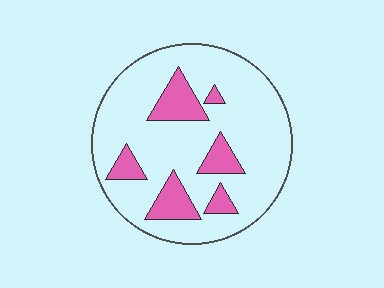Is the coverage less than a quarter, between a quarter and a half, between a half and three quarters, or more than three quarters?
Less than a quarter.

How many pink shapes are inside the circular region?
6.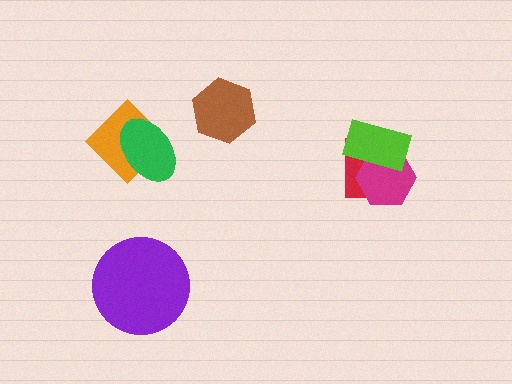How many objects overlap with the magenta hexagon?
2 objects overlap with the magenta hexagon.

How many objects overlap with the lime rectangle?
2 objects overlap with the lime rectangle.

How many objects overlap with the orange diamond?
1 object overlaps with the orange diamond.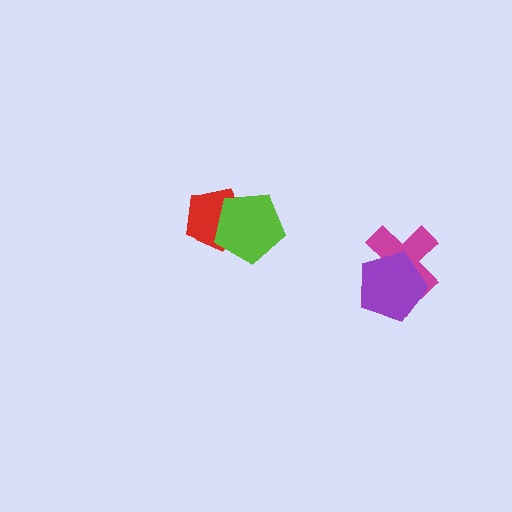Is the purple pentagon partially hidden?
No, no other shape covers it.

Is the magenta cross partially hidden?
Yes, it is partially covered by another shape.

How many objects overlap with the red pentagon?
1 object overlaps with the red pentagon.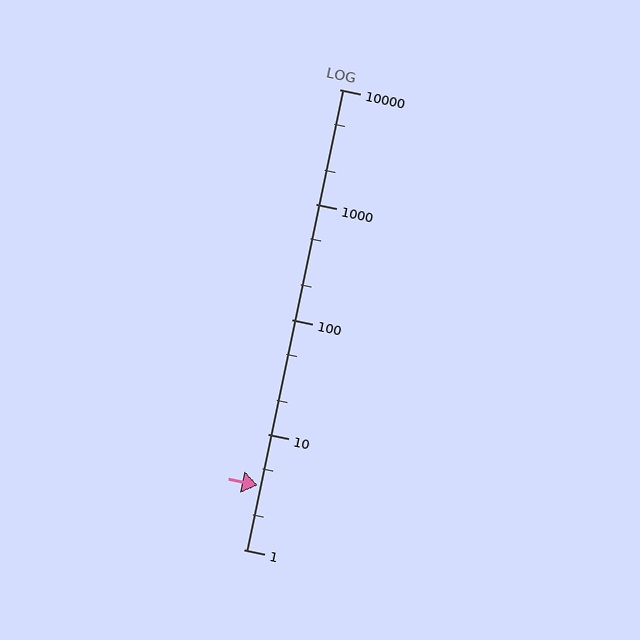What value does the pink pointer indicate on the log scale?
The pointer indicates approximately 3.6.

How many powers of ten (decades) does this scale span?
The scale spans 4 decades, from 1 to 10000.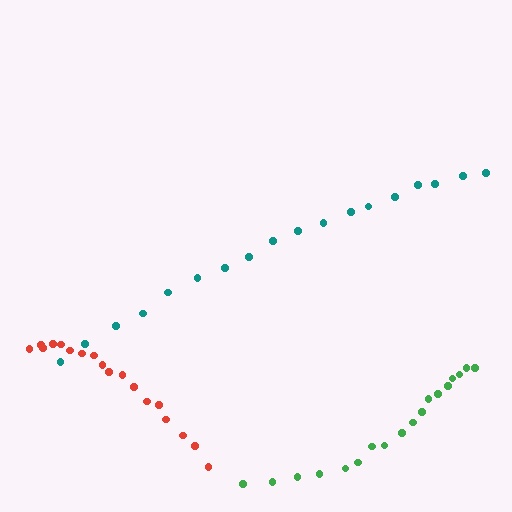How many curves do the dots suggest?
There are 3 distinct paths.